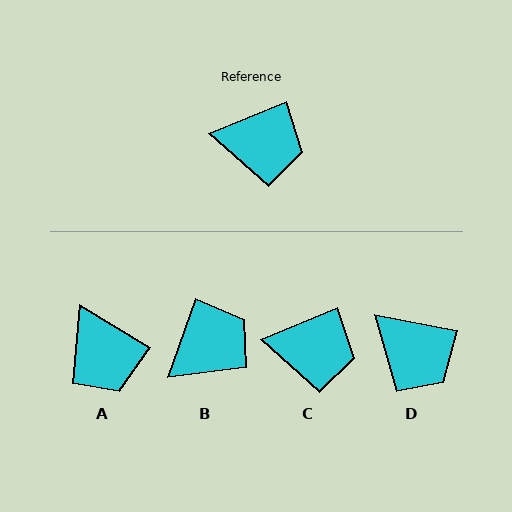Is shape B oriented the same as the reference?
No, it is off by about 49 degrees.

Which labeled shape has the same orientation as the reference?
C.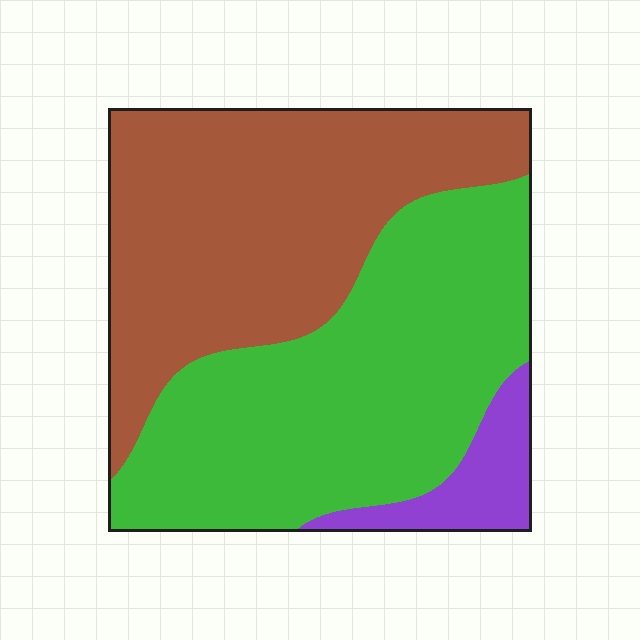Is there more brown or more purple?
Brown.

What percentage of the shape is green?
Green takes up between a third and a half of the shape.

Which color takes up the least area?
Purple, at roughly 10%.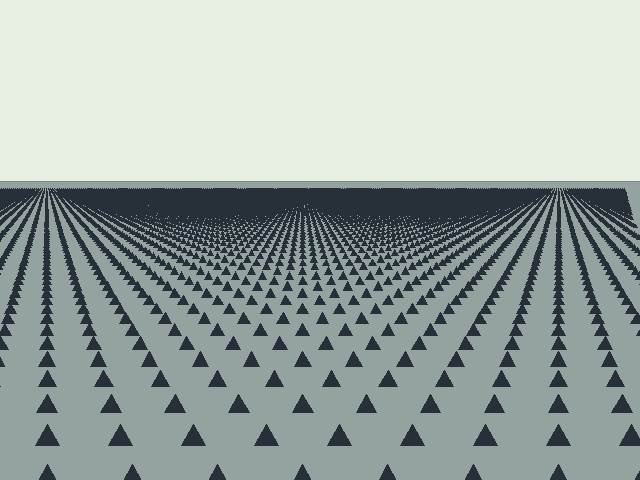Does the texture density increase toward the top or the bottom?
Density increases toward the top.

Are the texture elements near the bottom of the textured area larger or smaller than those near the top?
Larger. Near the bottom, elements are closer to the viewer and appear at a bigger on-screen size.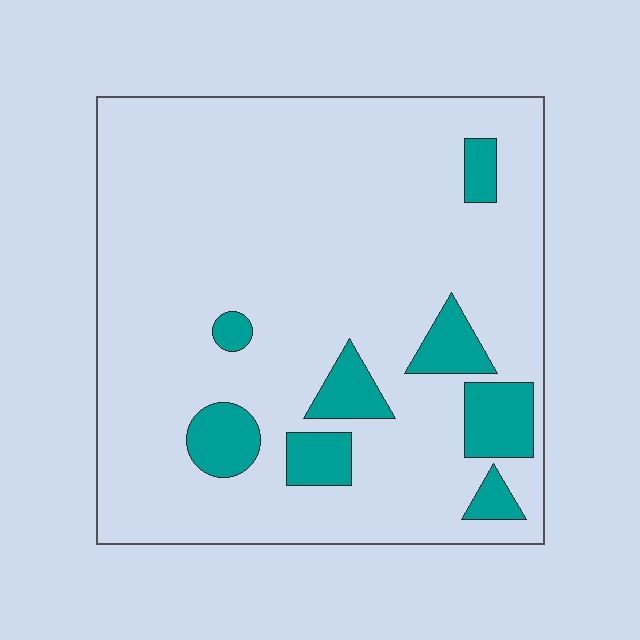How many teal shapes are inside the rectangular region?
8.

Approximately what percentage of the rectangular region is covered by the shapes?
Approximately 15%.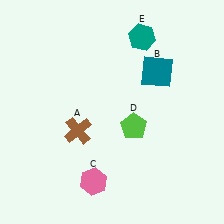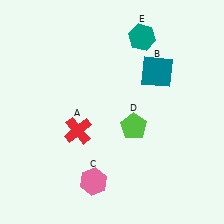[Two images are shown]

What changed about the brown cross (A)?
In Image 1, A is brown. In Image 2, it changed to red.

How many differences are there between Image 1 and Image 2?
There is 1 difference between the two images.